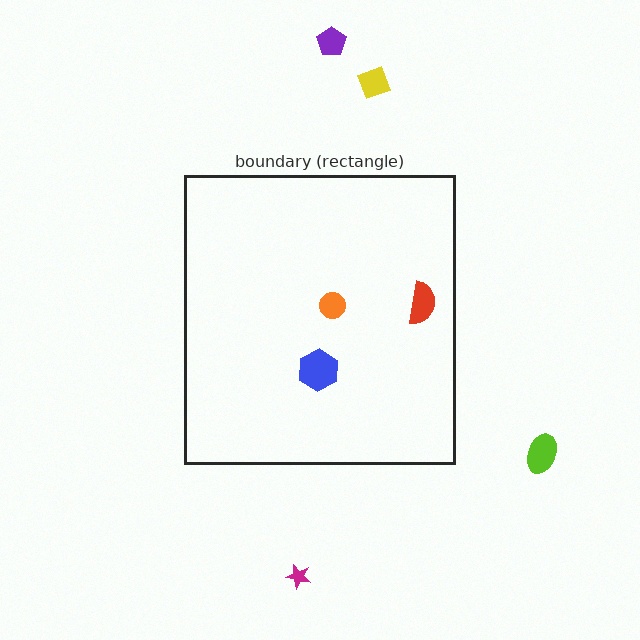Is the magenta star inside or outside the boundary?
Outside.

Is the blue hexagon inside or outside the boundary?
Inside.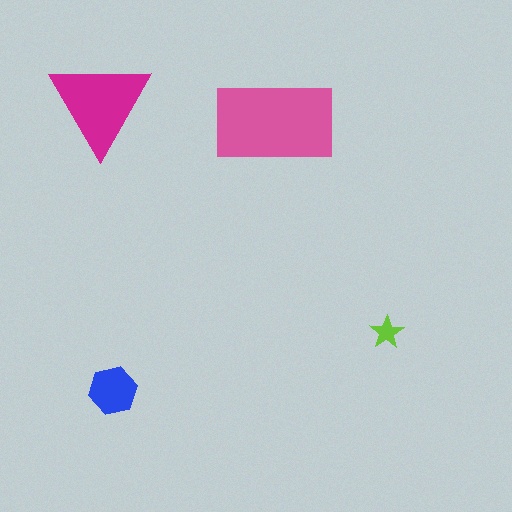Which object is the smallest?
The lime star.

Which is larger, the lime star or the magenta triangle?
The magenta triangle.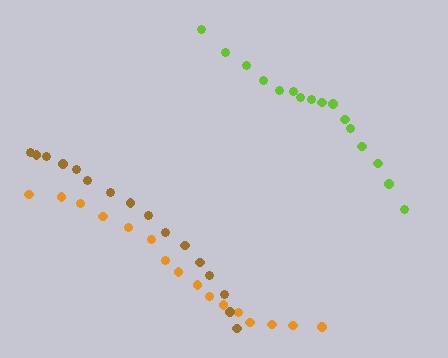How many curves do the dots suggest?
There are 3 distinct paths.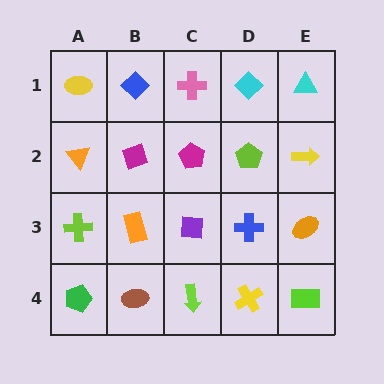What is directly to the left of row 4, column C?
A brown ellipse.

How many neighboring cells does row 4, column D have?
3.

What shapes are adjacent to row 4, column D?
A blue cross (row 3, column D), a lime arrow (row 4, column C), a lime rectangle (row 4, column E).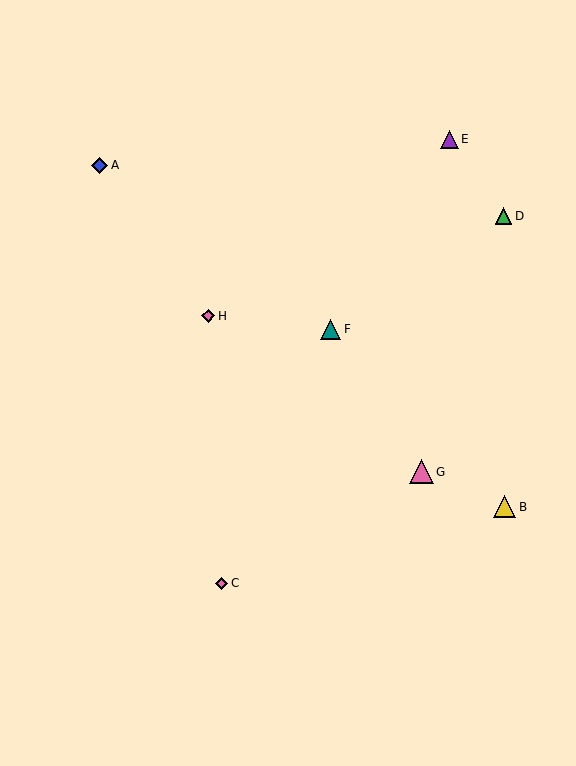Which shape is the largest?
The pink triangle (labeled G) is the largest.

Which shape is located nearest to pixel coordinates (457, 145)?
The purple triangle (labeled E) at (449, 139) is nearest to that location.